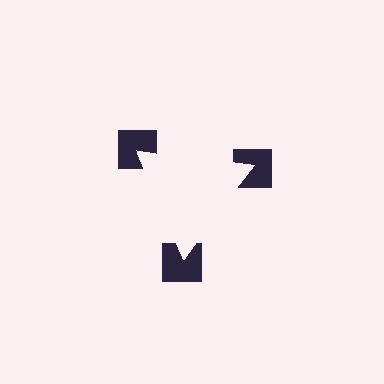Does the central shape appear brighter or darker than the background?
It typically appears slightly brighter than the background, even though no actual brightness change is drawn.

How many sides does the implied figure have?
3 sides.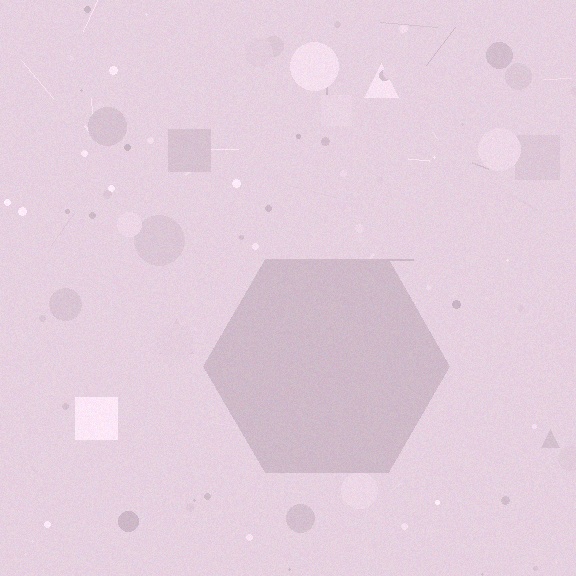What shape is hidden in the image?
A hexagon is hidden in the image.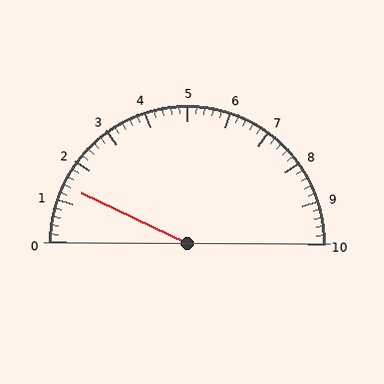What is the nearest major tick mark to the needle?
The nearest major tick mark is 1.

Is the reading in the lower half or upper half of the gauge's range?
The reading is in the lower half of the range (0 to 10).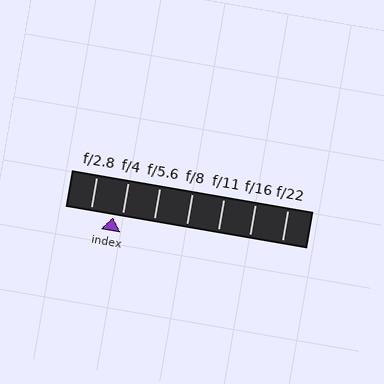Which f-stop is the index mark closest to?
The index mark is closest to f/4.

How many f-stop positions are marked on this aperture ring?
There are 7 f-stop positions marked.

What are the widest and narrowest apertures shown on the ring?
The widest aperture shown is f/2.8 and the narrowest is f/22.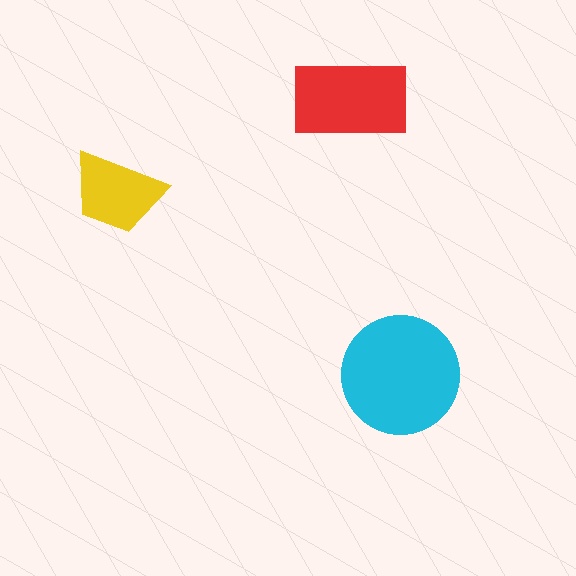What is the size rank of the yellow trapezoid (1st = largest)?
3rd.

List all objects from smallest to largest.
The yellow trapezoid, the red rectangle, the cyan circle.